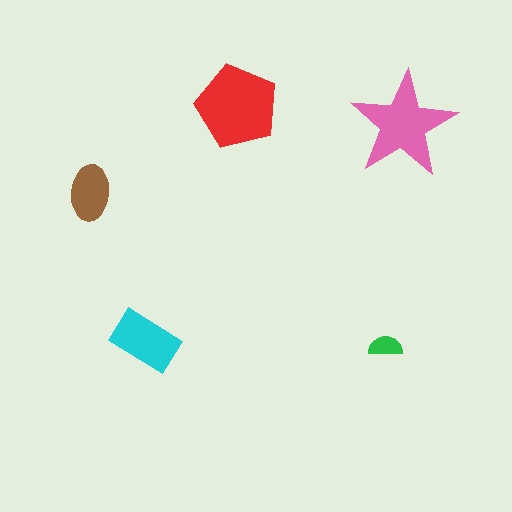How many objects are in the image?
There are 5 objects in the image.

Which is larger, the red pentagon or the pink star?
The red pentagon.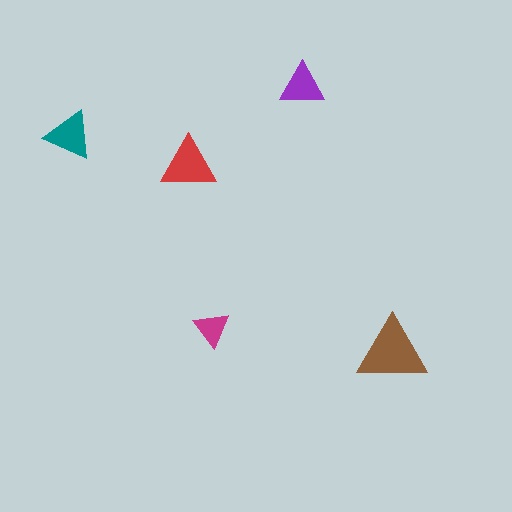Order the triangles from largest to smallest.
the brown one, the red one, the teal one, the purple one, the magenta one.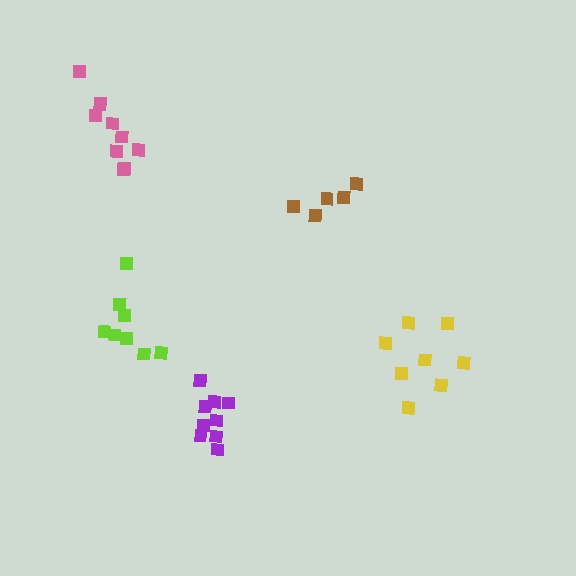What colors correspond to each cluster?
The clusters are colored: yellow, purple, brown, pink, lime.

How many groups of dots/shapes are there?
There are 5 groups.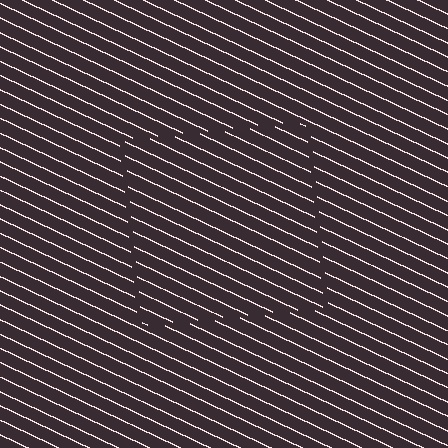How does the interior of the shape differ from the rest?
The interior of the shape contains the same grating, shifted by half a period — the contour is defined by the phase discontinuity where line-ends from the inner and outer gratings abut.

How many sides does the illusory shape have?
4 sides — the line-ends trace a square.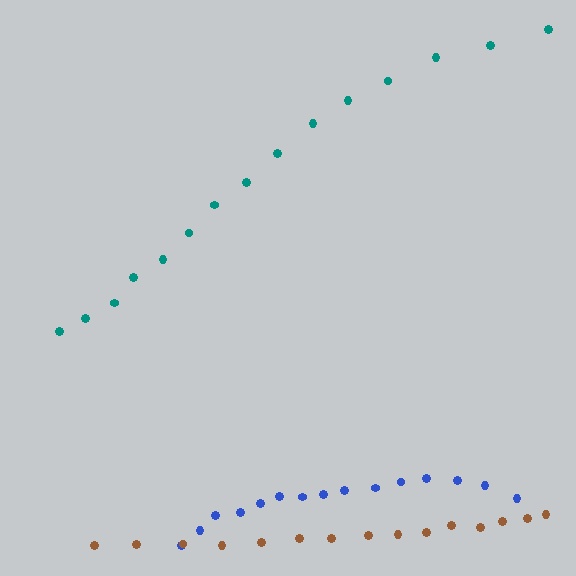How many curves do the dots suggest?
There are 3 distinct paths.